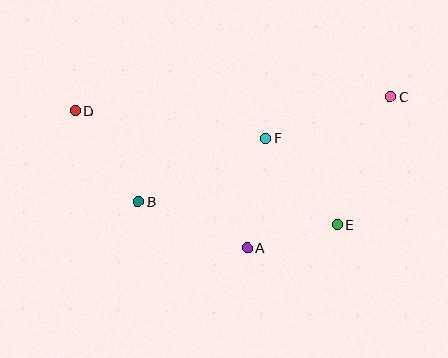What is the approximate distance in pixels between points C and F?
The distance between C and F is approximately 131 pixels.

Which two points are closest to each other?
Points A and E are closest to each other.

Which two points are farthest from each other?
Points C and D are farthest from each other.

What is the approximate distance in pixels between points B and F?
The distance between B and F is approximately 143 pixels.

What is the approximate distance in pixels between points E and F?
The distance between E and F is approximately 112 pixels.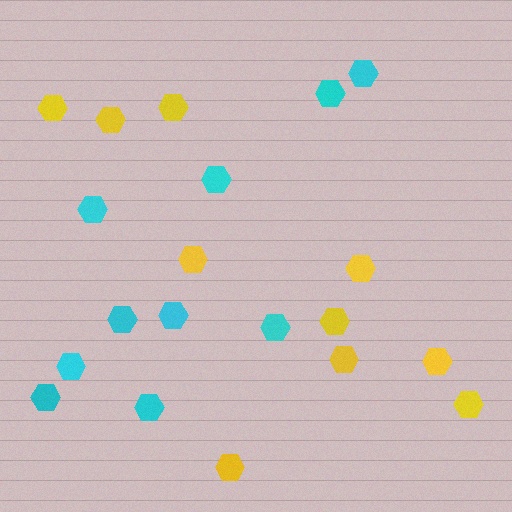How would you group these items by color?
There are 2 groups: one group of yellow hexagons (10) and one group of cyan hexagons (10).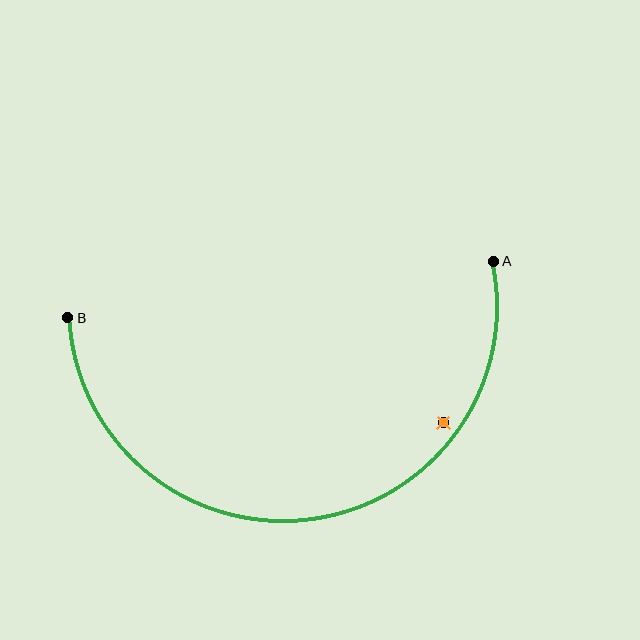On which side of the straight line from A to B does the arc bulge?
The arc bulges below the straight line connecting A and B.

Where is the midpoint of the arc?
The arc midpoint is the point on the curve farthest from the straight line joining A and B. It sits below that line.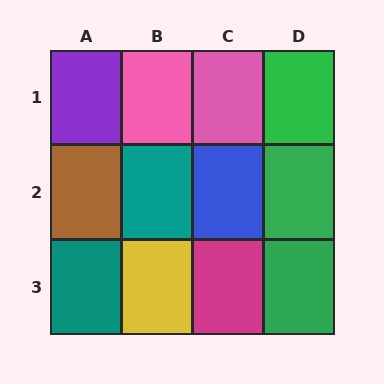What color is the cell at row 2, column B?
Teal.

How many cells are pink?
2 cells are pink.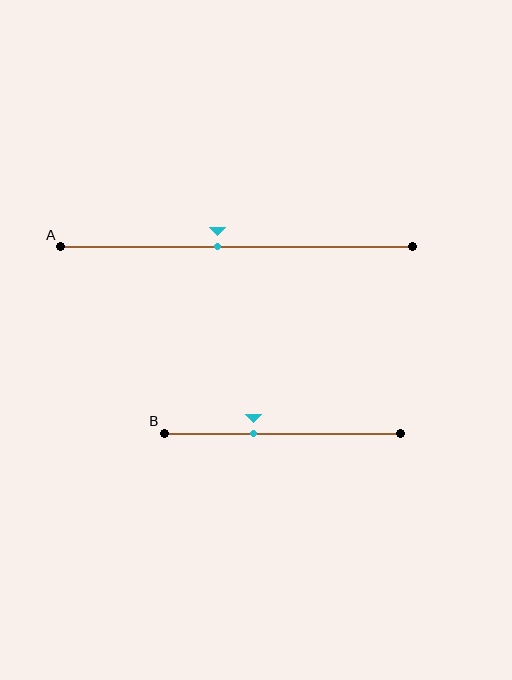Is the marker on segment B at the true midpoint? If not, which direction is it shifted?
No, the marker on segment B is shifted to the left by about 12% of the segment length.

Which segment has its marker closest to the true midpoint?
Segment A has its marker closest to the true midpoint.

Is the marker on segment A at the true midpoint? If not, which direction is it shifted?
No, the marker on segment A is shifted to the left by about 6% of the segment length.